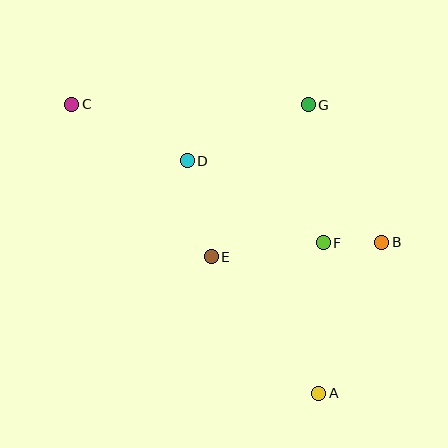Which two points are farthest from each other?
Points A and C are farthest from each other.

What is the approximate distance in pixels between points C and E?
The distance between C and E is approximately 207 pixels.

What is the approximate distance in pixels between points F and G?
The distance between F and G is approximately 139 pixels.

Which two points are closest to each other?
Points B and F are closest to each other.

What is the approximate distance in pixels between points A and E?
The distance between A and E is approximately 174 pixels.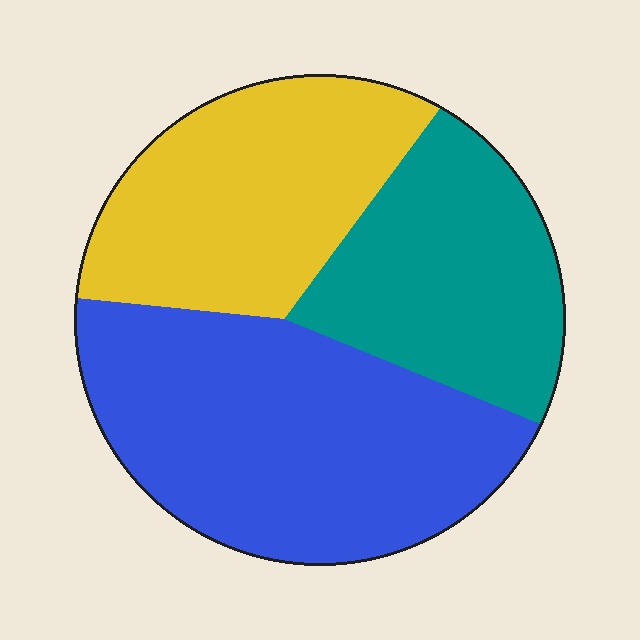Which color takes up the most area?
Blue, at roughly 45%.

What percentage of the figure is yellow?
Yellow covers roughly 30% of the figure.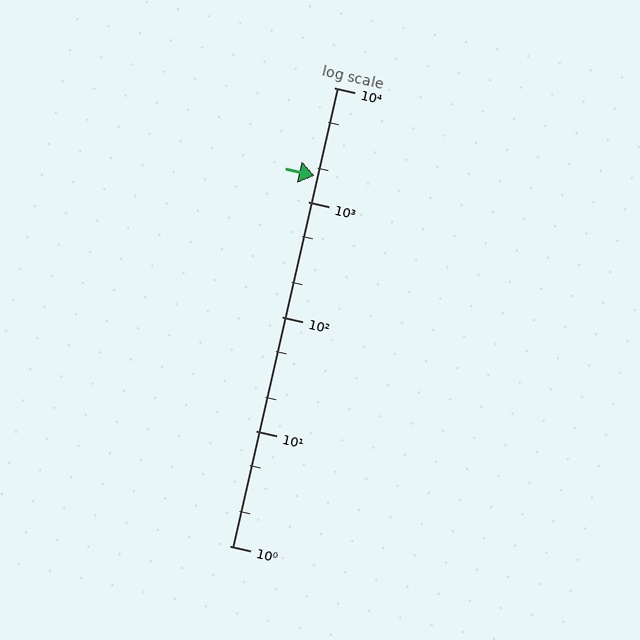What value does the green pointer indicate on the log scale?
The pointer indicates approximately 1700.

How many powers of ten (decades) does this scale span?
The scale spans 4 decades, from 1 to 10000.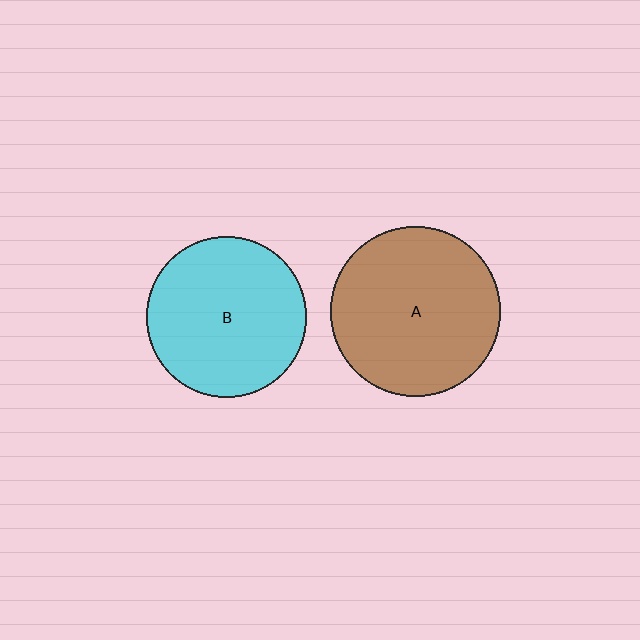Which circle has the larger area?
Circle A (brown).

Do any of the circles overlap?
No, none of the circles overlap.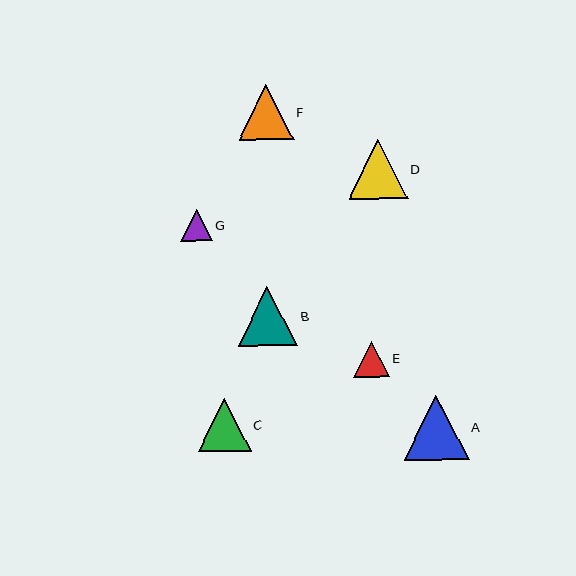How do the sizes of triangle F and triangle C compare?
Triangle F and triangle C are approximately the same size.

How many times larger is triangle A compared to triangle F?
Triangle A is approximately 1.2 times the size of triangle F.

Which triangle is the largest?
Triangle A is the largest with a size of approximately 65 pixels.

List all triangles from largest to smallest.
From largest to smallest: A, B, D, F, C, E, G.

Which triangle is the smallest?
Triangle G is the smallest with a size of approximately 32 pixels.